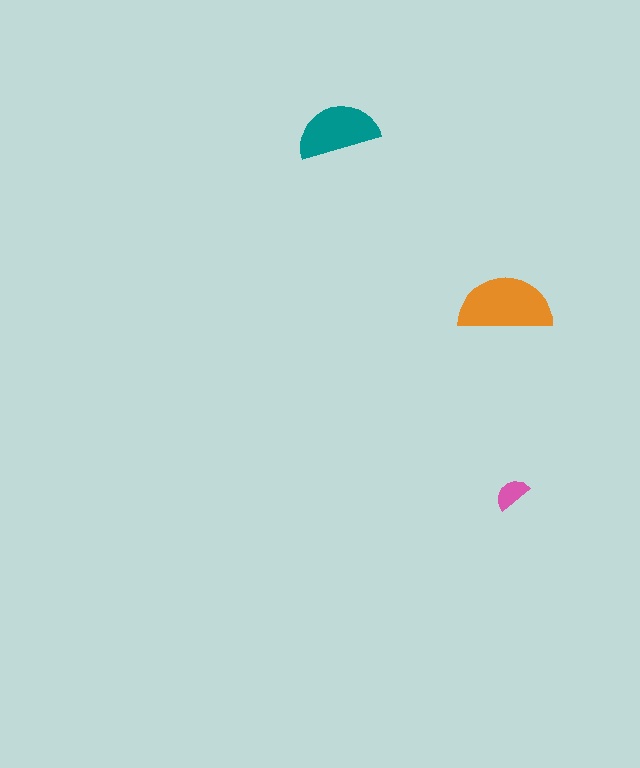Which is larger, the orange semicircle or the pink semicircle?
The orange one.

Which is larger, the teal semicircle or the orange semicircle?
The orange one.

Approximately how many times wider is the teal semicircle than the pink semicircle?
About 2.5 times wider.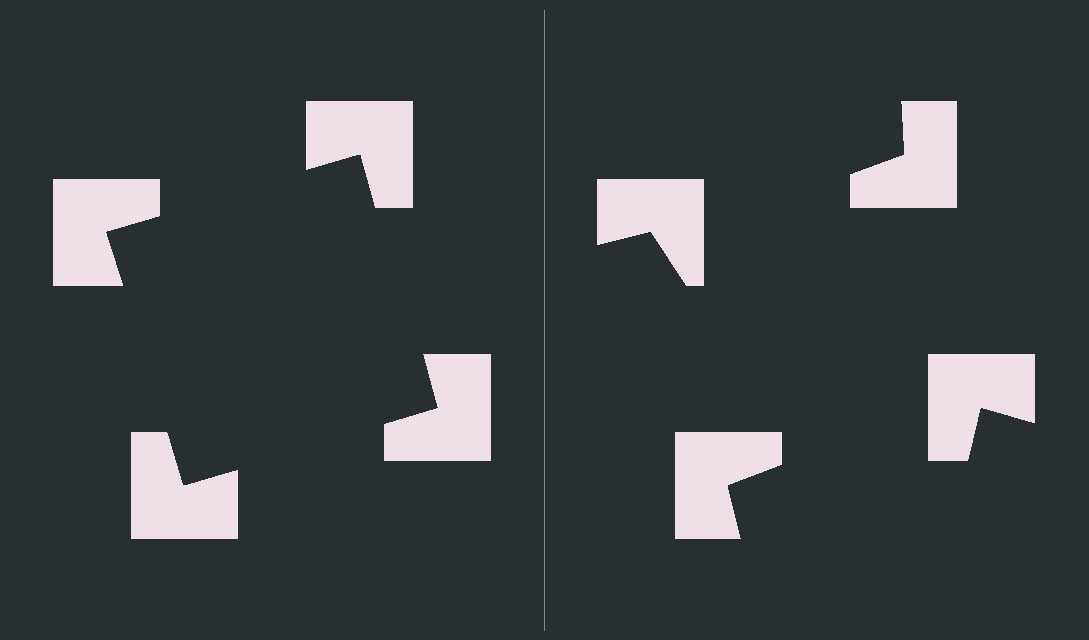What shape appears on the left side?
An illusory square.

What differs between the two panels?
The notched squares are positioned identically on both sides; only the wedge orientations differ. On the left they align to a square; on the right they are misaligned.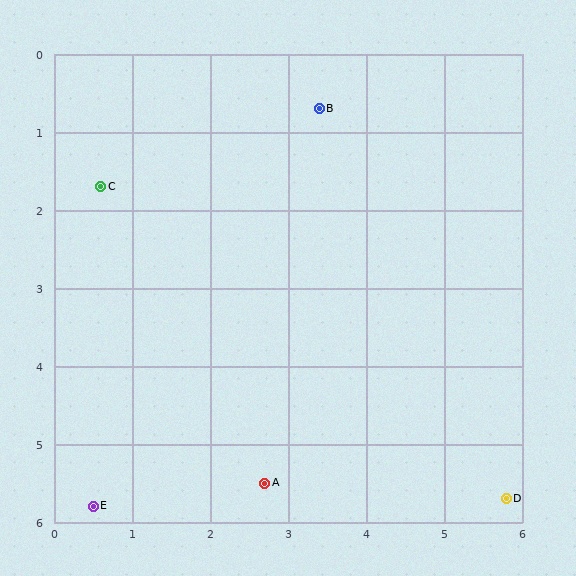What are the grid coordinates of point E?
Point E is at approximately (0.5, 5.8).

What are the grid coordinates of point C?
Point C is at approximately (0.6, 1.7).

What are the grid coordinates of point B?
Point B is at approximately (3.4, 0.7).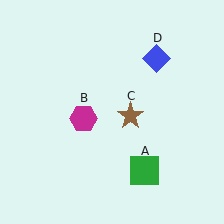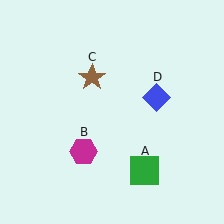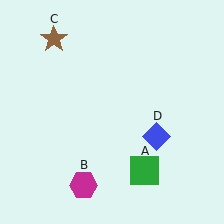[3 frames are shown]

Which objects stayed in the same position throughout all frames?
Green square (object A) remained stationary.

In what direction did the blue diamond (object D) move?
The blue diamond (object D) moved down.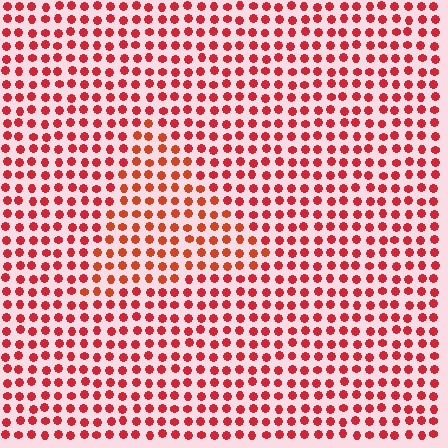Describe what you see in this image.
The image is filled with small red elements in a uniform arrangement. A triangle-shaped region is visible where the elements are tinted to a slightly different hue, forming a subtle color boundary.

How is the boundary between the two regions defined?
The boundary is defined purely by a slight shift in hue (about 18 degrees). Spacing, size, and orientation are identical on both sides.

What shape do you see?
I see a triangle.